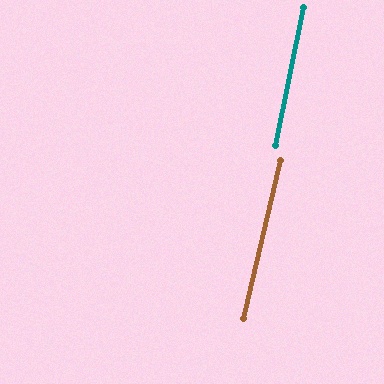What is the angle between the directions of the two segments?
Approximately 2 degrees.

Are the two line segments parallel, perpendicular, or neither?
Parallel — their directions differ by only 2.0°.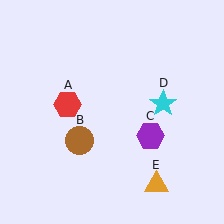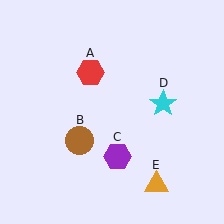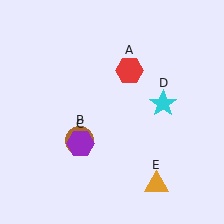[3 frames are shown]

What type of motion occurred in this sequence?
The red hexagon (object A), purple hexagon (object C) rotated clockwise around the center of the scene.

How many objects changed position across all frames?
2 objects changed position: red hexagon (object A), purple hexagon (object C).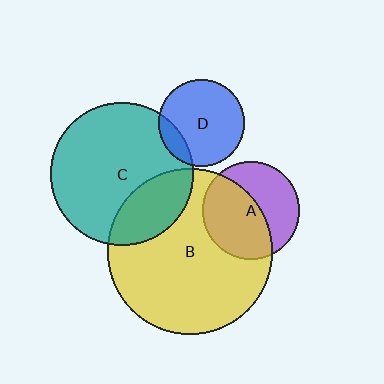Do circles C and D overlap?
Yes.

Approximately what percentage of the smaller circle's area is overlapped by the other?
Approximately 15%.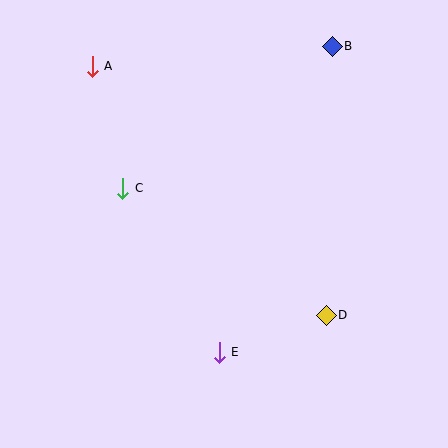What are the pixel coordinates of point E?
Point E is at (219, 353).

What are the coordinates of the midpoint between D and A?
The midpoint between D and A is at (209, 191).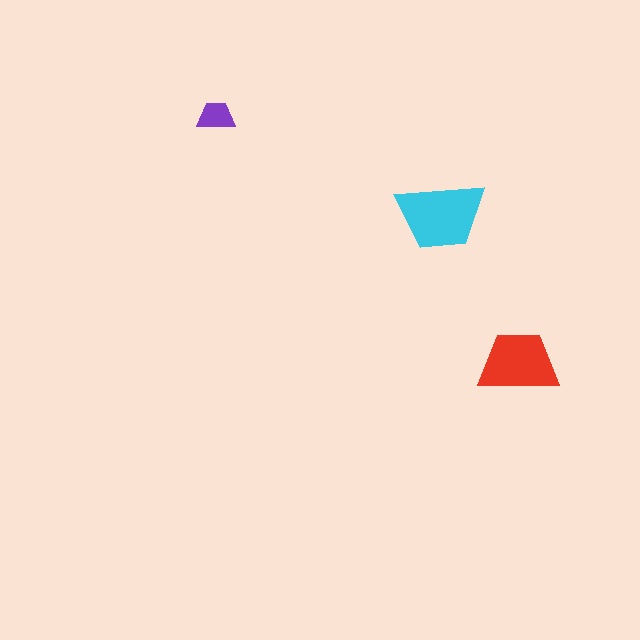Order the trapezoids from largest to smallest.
the cyan one, the red one, the purple one.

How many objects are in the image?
There are 3 objects in the image.